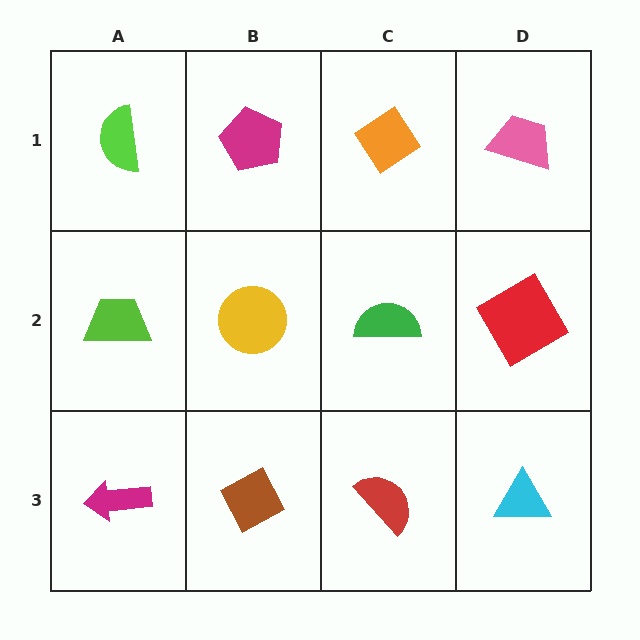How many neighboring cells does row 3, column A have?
2.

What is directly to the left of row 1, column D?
An orange diamond.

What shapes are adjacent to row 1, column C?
A green semicircle (row 2, column C), a magenta pentagon (row 1, column B), a pink trapezoid (row 1, column D).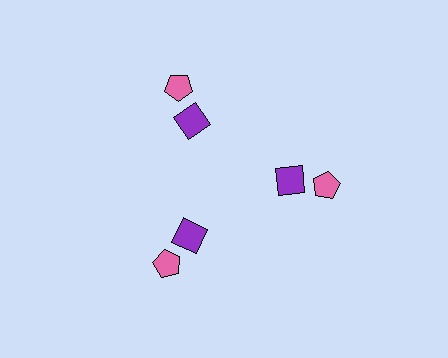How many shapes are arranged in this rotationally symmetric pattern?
There are 6 shapes, arranged in 3 groups of 2.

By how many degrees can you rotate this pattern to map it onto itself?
The pattern maps onto itself every 120 degrees of rotation.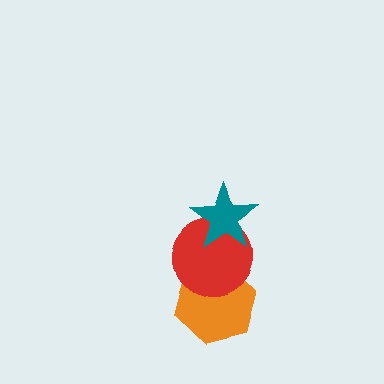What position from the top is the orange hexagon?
The orange hexagon is 3rd from the top.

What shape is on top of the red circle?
The teal star is on top of the red circle.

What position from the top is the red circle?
The red circle is 2nd from the top.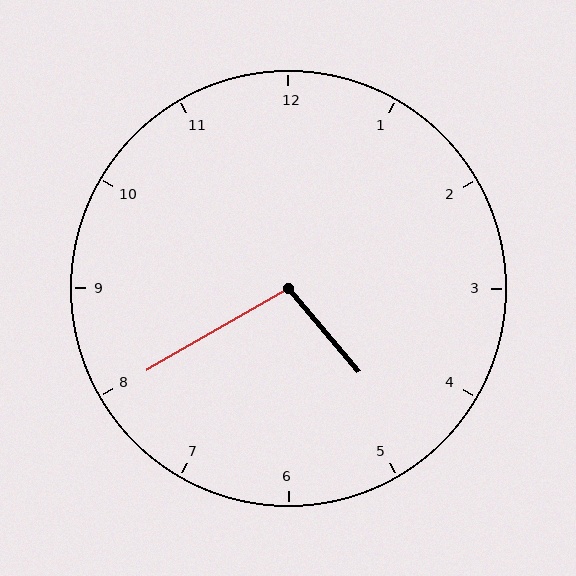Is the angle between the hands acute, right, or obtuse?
It is obtuse.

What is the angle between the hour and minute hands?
Approximately 100 degrees.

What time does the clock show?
4:40.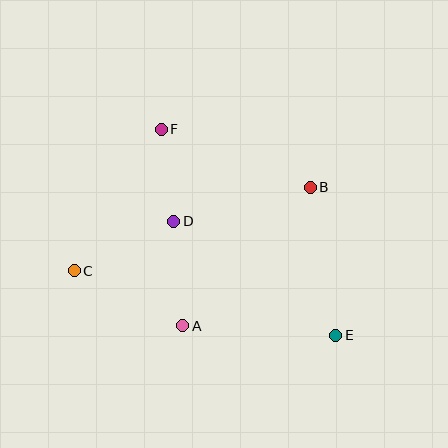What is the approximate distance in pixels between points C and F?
The distance between C and F is approximately 166 pixels.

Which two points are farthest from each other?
Points E and F are farthest from each other.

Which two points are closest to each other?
Points D and F are closest to each other.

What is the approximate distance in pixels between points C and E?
The distance between C and E is approximately 269 pixels.